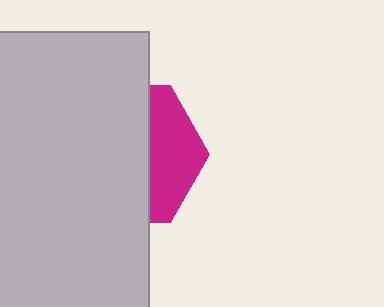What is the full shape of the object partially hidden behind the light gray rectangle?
The partially hidden object is a magenta hexagon.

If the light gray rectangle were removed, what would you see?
You would see the complete magenta hexagon.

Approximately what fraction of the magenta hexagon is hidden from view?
Roughly 66% of the magenta hexagon is hidden behind the light gray rectangle.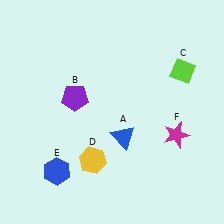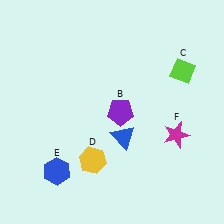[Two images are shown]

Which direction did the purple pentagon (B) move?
The purple pentagon (B) moved right.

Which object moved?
The purple pentagon (B) moved right.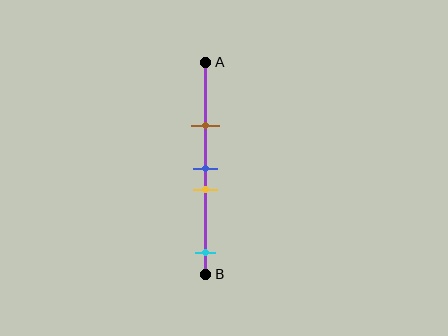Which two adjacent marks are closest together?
The blue and yellow marks are the closest adjacent pair.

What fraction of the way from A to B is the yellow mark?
The yellow mark is approximately 60% (0.6) of the way from A to B.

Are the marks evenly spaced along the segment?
No, the marks are not evenly spaced.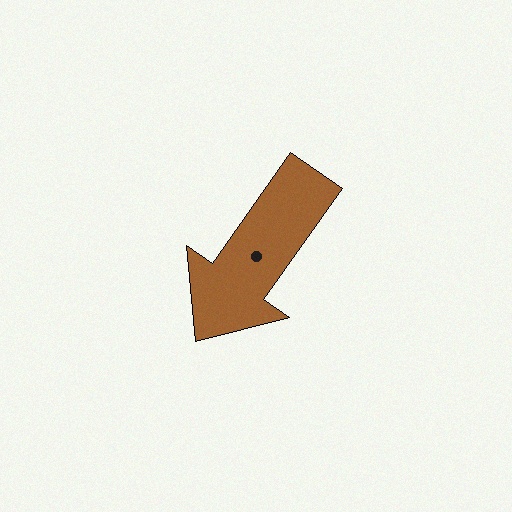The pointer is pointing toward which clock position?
Roughly 7 o'clock.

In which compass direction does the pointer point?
Southwest.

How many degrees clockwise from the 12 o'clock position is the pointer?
Approximately 215 degrees.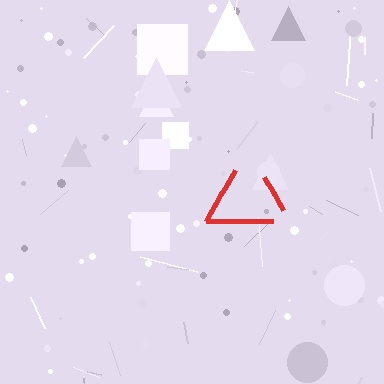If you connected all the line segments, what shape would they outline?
They would outline a triangle.